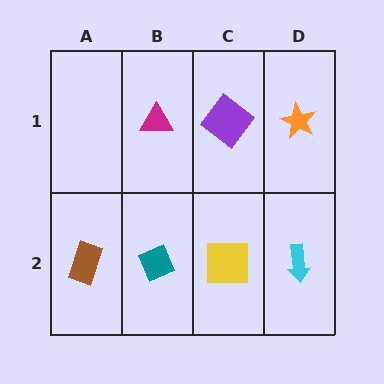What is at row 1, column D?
An orange star.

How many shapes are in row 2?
4 shapes.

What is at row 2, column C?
A yellow square.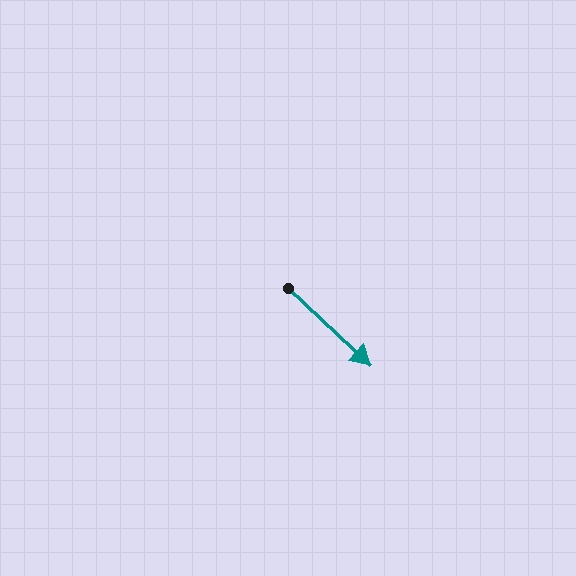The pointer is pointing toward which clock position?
Roughly 4 o'clock.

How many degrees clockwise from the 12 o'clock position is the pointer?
Approximately 133 degrees.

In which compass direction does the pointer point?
Southeast.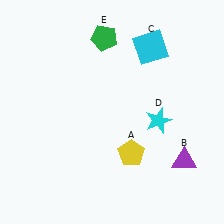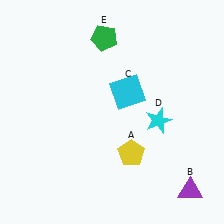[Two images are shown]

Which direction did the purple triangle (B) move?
The purple triangle (B) moved down.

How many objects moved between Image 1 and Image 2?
2 objects moved between the two images.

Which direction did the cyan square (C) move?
The cyan square (C) moved down.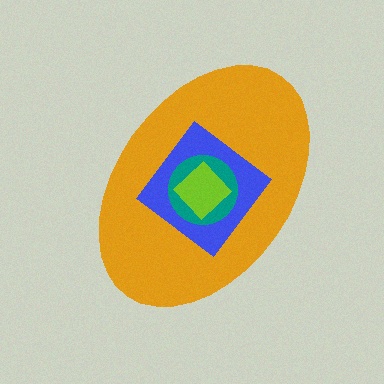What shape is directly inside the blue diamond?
The teal circle.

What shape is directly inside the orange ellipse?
The blue diamond.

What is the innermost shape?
The lime diamond.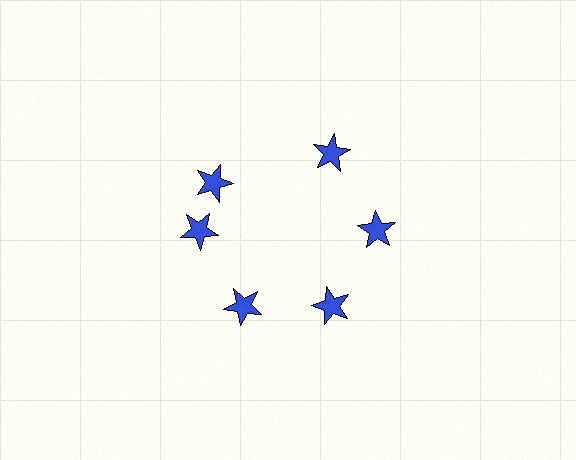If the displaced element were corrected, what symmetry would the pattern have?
It would have 6-fold rotational symmetry — the pattern would map onto itself every 60 degrees.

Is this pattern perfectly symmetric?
No. The 6 blue stars are arranged in a ring, but one element near the 11 o'clock position is rotated out of alignment along the ring, breaking the 6-fold rotational symmetry.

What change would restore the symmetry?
The symmetry would be restored by rotating it back into even spacing with its neighbors so that all 6 stars sit at equal angles and equal distance from the center.